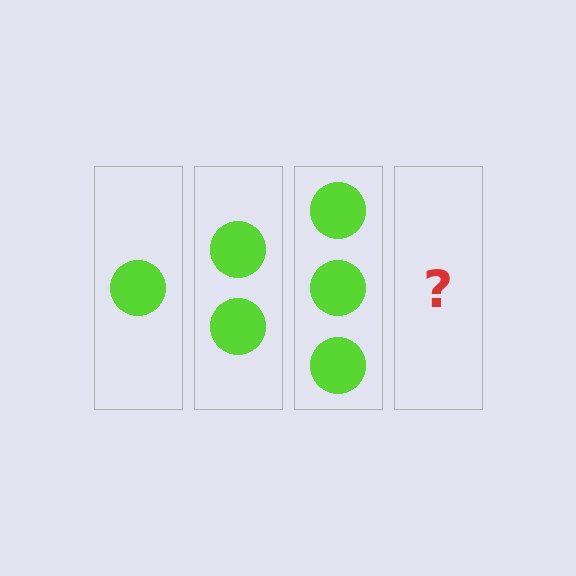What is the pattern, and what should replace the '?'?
The pattern is that each step adds one more circle. The '?' should be 4 circles.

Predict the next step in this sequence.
The next step is 4 circles.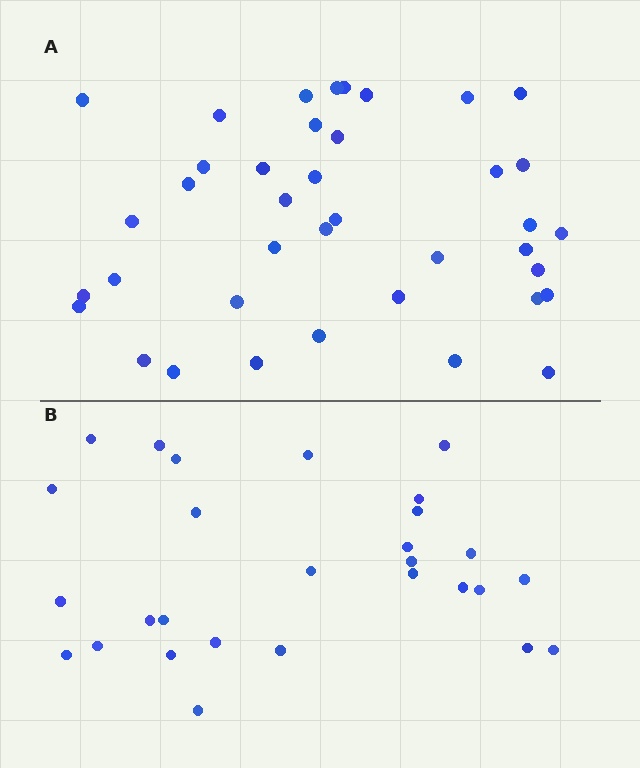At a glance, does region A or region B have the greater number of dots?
Region A (the top region) has more dots.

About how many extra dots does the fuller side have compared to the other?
Region A has roughly 12 or so more dots than region B.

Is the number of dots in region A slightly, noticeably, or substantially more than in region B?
Region A has noticeably more, but not dramatically so. The ratio is roughly 1.4 to 1.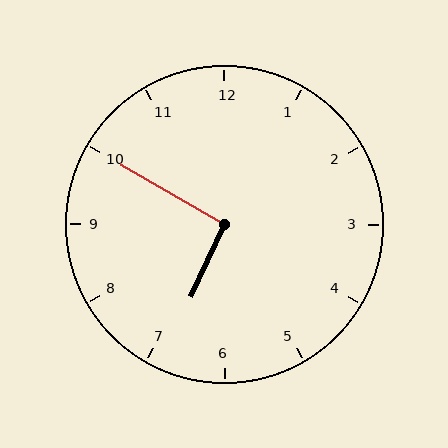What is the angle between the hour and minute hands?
Approximately 95 degrees.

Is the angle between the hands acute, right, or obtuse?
It is right.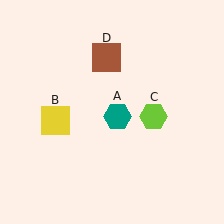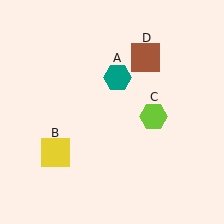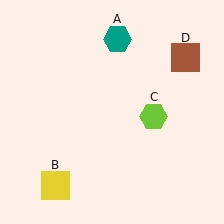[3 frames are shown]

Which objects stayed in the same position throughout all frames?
Lime hexagon (object C) remained stationary.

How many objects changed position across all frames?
3 objects changed position: teal hexagon (object A), yellow square (object B), brown square (object D).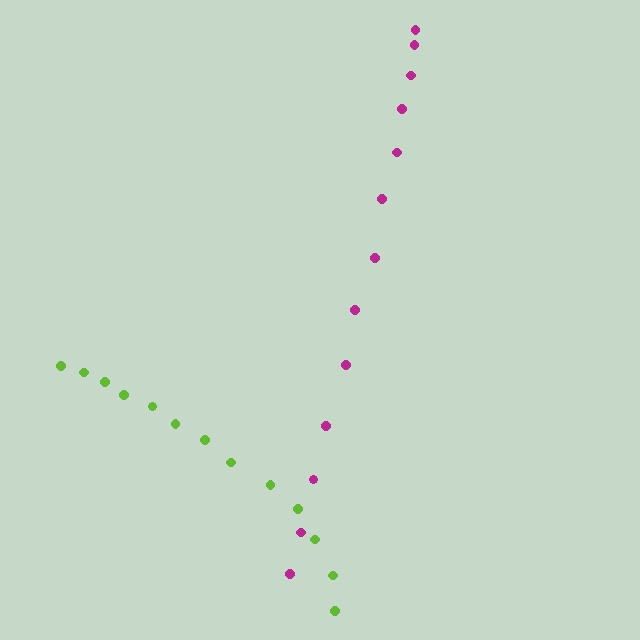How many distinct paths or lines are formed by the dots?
There are 2 distinct paths.